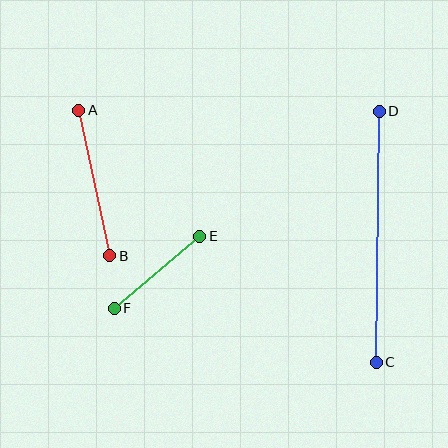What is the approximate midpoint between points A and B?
The midpoint is at approximately (94, 183) pixels.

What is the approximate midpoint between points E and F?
The midpoint is at approximately (157, 272) pixels.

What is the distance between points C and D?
The distance is approximately 251 pixels.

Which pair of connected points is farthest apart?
Points C and D are farthest apart.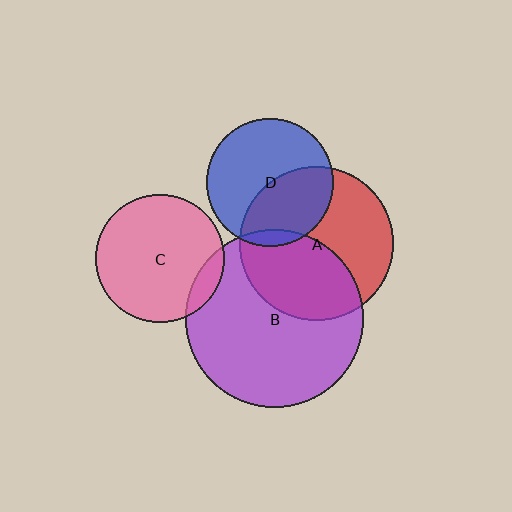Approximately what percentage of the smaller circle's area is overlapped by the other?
Approximately 5%.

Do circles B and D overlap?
Yes.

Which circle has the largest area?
Circle B (purple).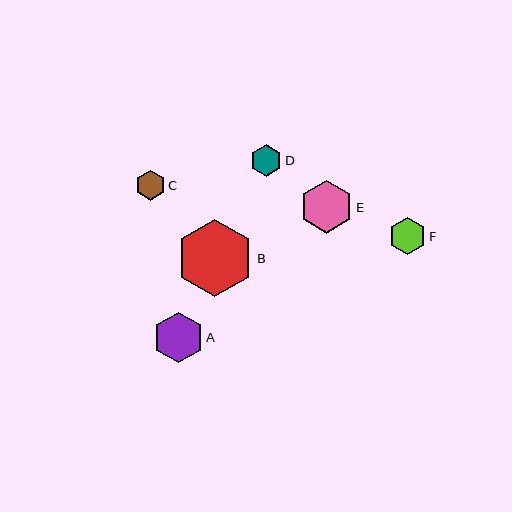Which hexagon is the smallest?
Hexagon C is the smallest with a size of approximately 30 pixels.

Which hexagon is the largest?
Hexagon B is the largest with a size of approximately 78 pixels.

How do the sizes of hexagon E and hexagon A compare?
Hexagon E and hexagon A are approximately the same size.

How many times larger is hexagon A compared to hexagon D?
Hexagon A is approximately 1.6 times the size of hexagon D.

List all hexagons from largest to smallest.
From largest to smallest: B, E, A, F, D, C.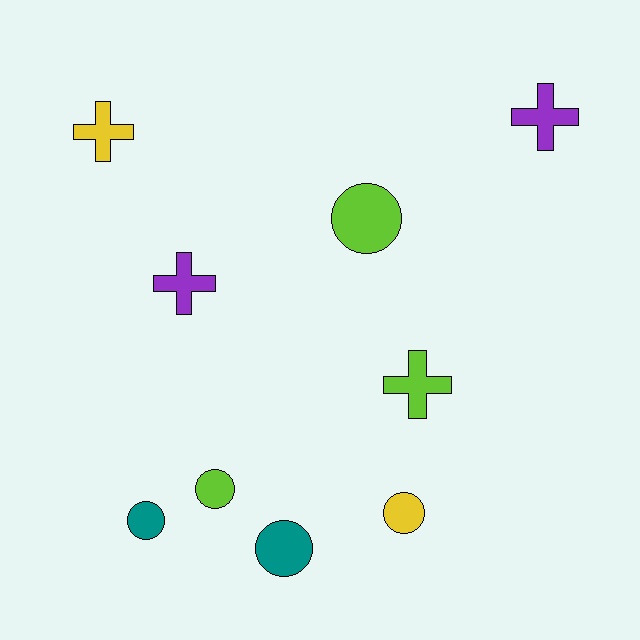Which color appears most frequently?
Lime, with 3 objects.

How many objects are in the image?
There are 9 objects.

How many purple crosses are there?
There are 2 purple crosses.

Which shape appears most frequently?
Circle, with 5 objects.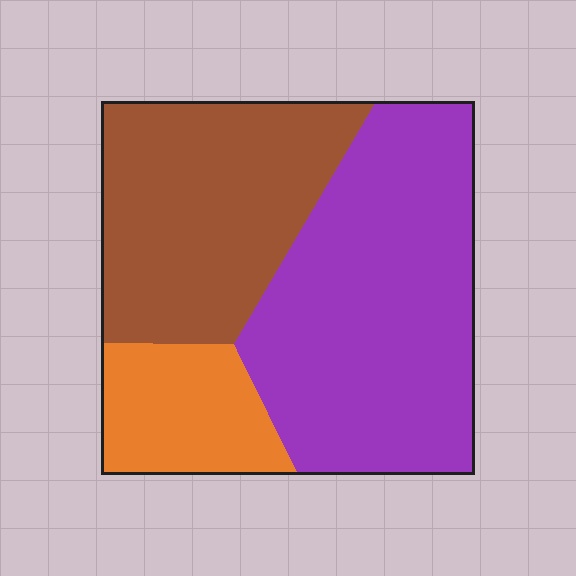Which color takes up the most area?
Purple, at roughly 50%.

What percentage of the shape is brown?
Brown takes up between a quarter and a half of the shape.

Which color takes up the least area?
Orange, at roughly 15%.